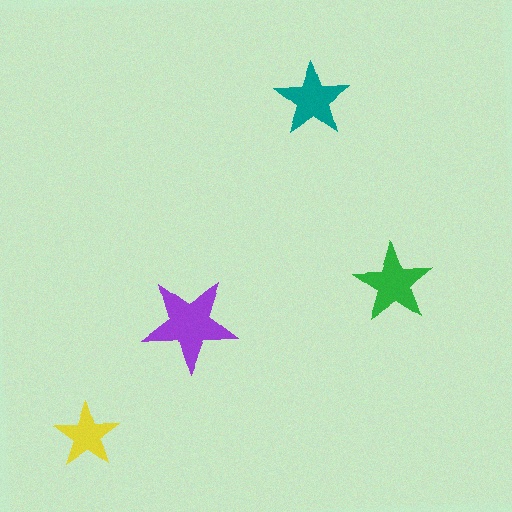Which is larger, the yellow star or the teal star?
The teal one.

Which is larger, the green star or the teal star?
The green one.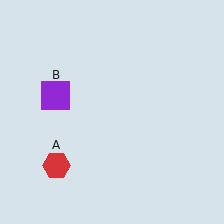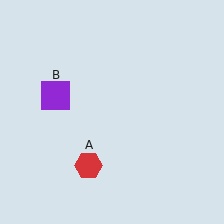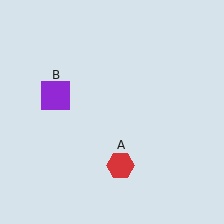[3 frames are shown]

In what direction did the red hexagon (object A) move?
The red hexagon (object A) moved right.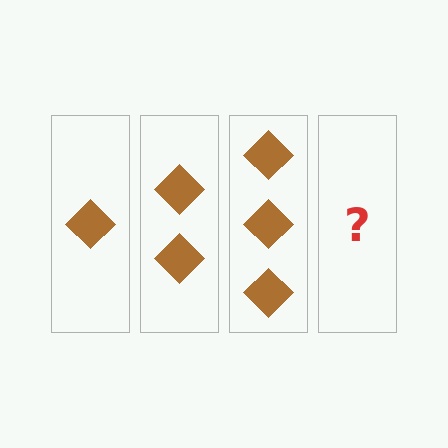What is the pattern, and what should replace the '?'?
The pattern is that each step adds one more diamond. The '?' should be 4 diamonds.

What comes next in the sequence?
The next element should be 4 diamonds.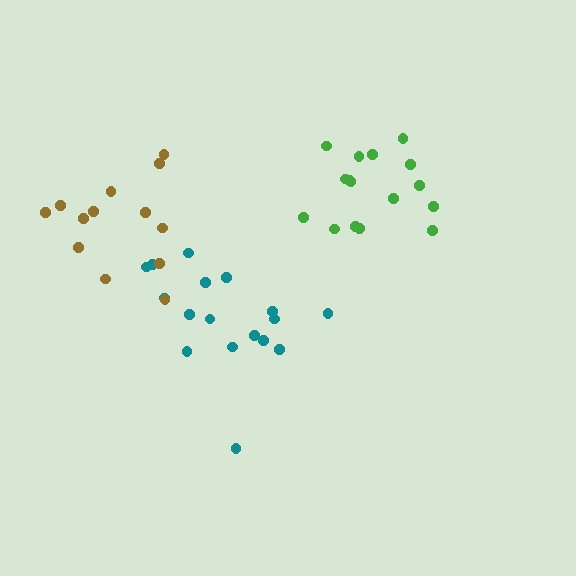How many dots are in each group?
Group 1: 17 dots, Group 2: 13 dots, Group 3: 16 dots (46 total).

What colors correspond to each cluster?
The clusters are colored: teal, brown, green.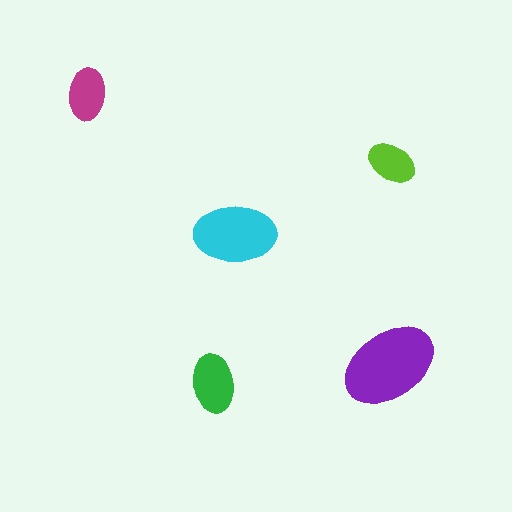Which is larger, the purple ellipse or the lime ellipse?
The purple one.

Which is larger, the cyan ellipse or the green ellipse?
The cyan one.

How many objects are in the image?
There are 5 objects in the image.